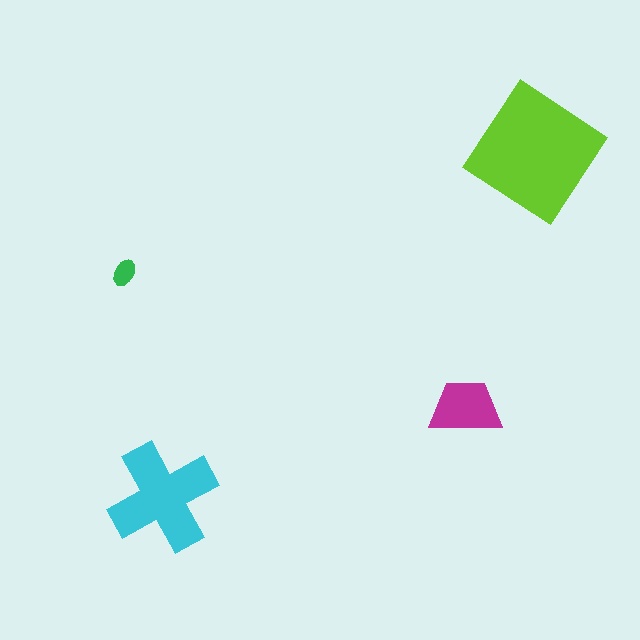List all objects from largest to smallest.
The lime diamond, the cyan cross, the magenta trapezoid, the green ellipse.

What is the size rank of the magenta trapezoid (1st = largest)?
3rd.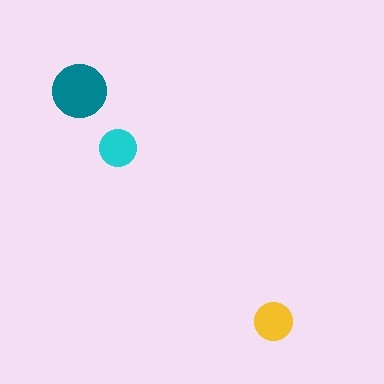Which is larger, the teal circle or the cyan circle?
The teal one.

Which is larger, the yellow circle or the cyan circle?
The yellow one.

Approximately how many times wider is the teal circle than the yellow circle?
About 1.5 times wider.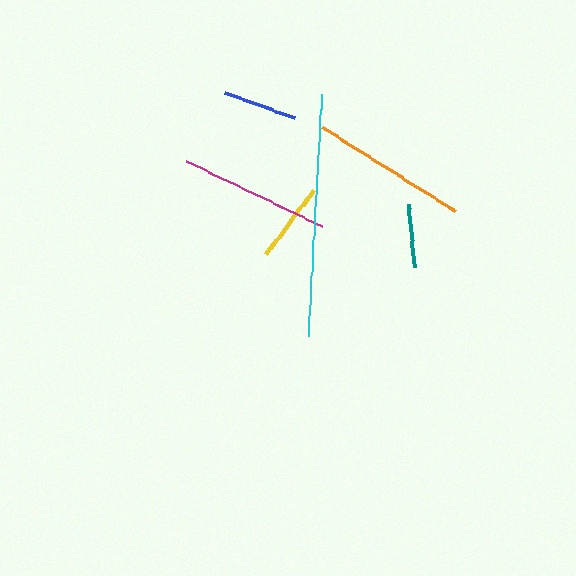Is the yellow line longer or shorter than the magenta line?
The magenta line is longer than the yellow line.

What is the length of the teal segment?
The teal segment is approximately 64 pixels long.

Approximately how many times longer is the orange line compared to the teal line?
The orange line is approximately 2.5 times the length of the teal line.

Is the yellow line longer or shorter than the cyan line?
The cyan line is longer than the yellow line.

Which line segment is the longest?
The cyan line is the longest at approximately 242 pixels.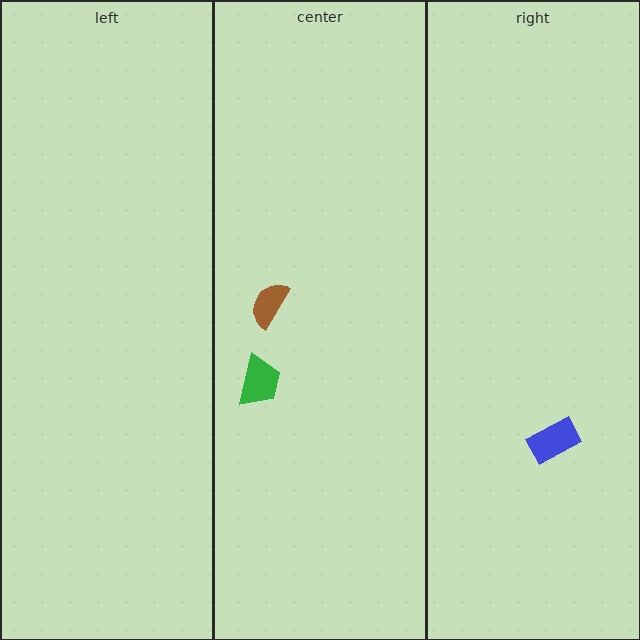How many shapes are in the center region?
2.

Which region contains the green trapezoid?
The center region.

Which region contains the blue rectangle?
The right region.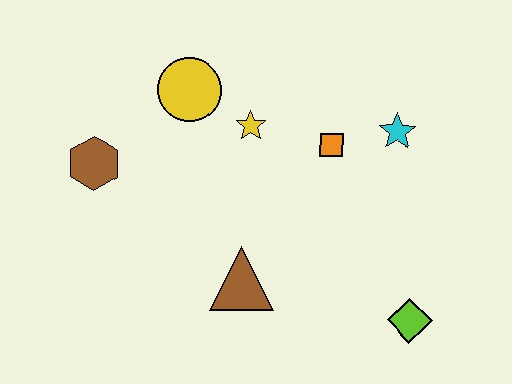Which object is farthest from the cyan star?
The brown hexagon is farthest from the cyan star.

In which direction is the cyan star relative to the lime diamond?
The cyan star is above the lime diamond.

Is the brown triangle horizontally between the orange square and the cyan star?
No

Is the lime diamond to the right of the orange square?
Yes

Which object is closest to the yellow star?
The yellow circle is closest to the yellow star.